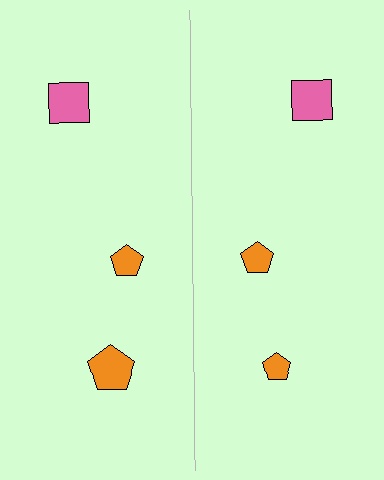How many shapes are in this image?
There are 6 shapes in this image.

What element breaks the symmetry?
The orange pentagon on the right side has a different size than its mirror counterpart.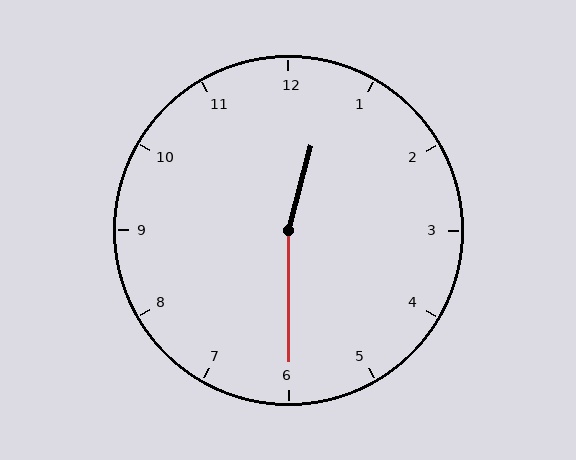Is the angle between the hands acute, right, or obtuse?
It is obtuse.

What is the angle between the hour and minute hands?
Approximately 165 degrees.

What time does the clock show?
12:30.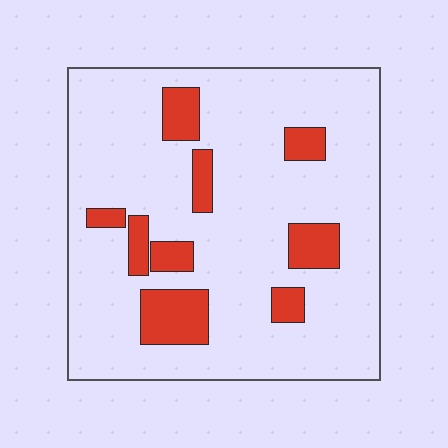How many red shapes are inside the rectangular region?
9.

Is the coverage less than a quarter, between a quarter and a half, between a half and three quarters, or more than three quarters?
Less than a quarter.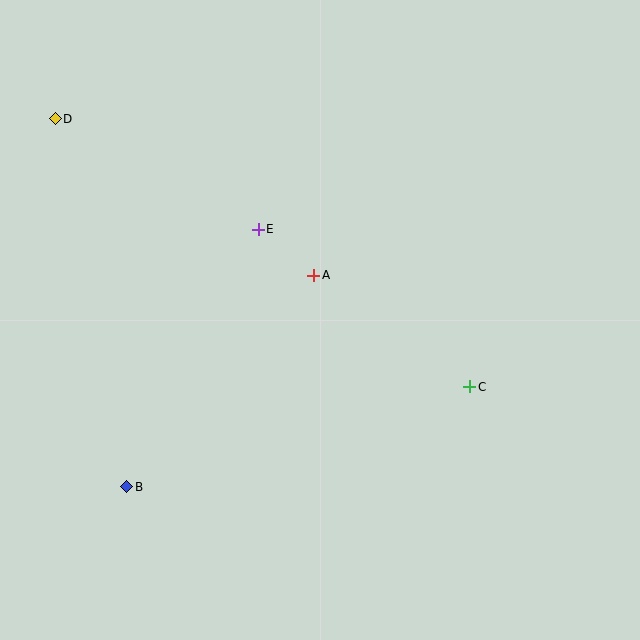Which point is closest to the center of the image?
Point A at (314, 275) is closest to the center.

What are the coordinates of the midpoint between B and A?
The midpoint between B and A is at (220, 381).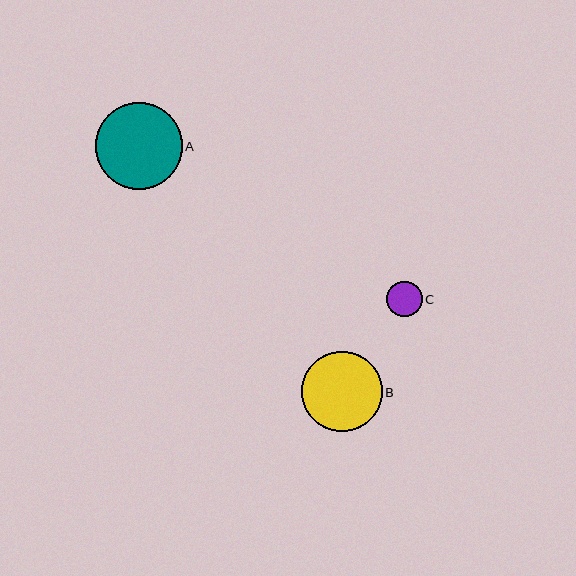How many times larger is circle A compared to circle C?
Circle A is approximately 2.4 times the size of circle C.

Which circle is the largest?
Circle A is the largest with a size of approximately 87 pixels.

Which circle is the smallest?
Circle C is the smallest with a size of approximately 35 pixels.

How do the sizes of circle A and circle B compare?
Circle A and circle B are approximately the same size.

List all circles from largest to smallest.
From largest to smallest: A, B, C.